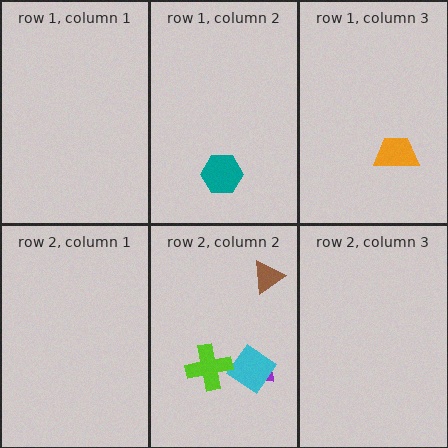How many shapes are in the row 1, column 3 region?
1.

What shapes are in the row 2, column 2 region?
The purple semicircle, the brown triangle, the cyan diamond, the lime cross.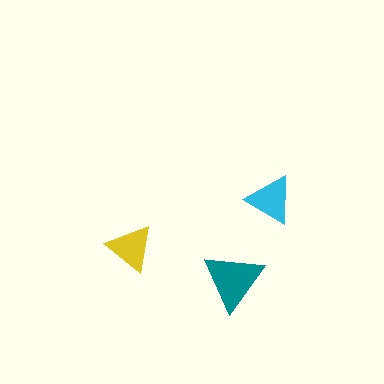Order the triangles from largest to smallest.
the teal one, the cyan one, the yellow one.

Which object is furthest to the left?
The yellow triangle is leftmost.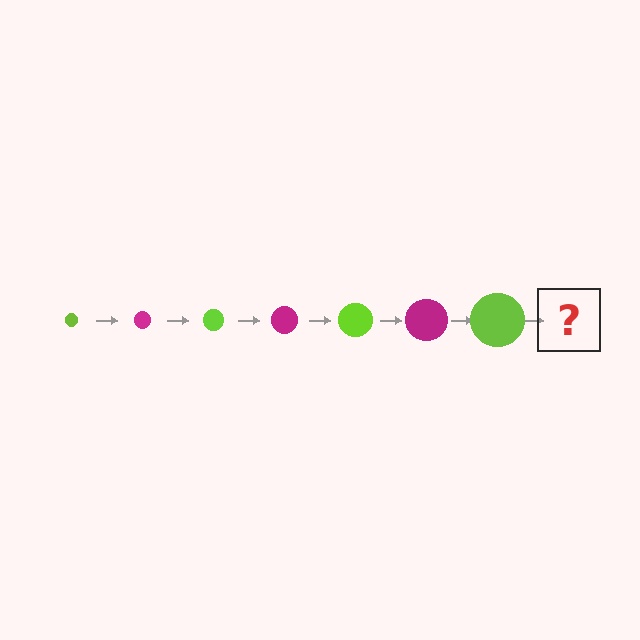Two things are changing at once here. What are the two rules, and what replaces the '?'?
The two rules are that the circle grows larger each step and the color cycles through lime and magenta. The '?' should be a magenta circle, larger than the previous one.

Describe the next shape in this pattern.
It should be a magenta circle, larger than the previous one.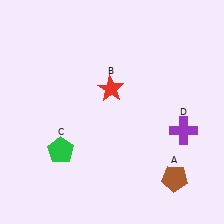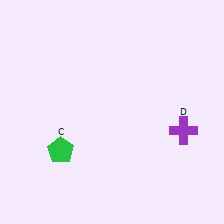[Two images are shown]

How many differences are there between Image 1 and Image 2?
There are 2 differences between the two images.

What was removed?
The red star (B), the brown pentagon (A) were removed in Image 2.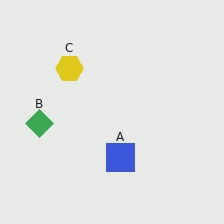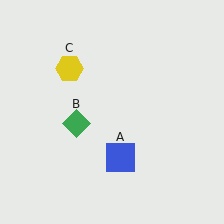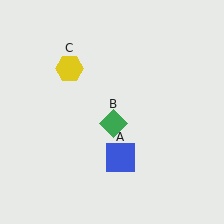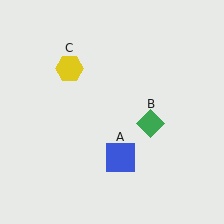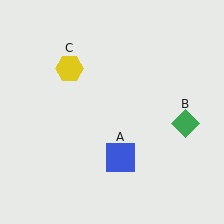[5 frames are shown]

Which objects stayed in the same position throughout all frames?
Blue square (object A) and yellow hexagon (object C) remained stationary.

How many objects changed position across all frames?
1 object changed position: green diamond (object B).